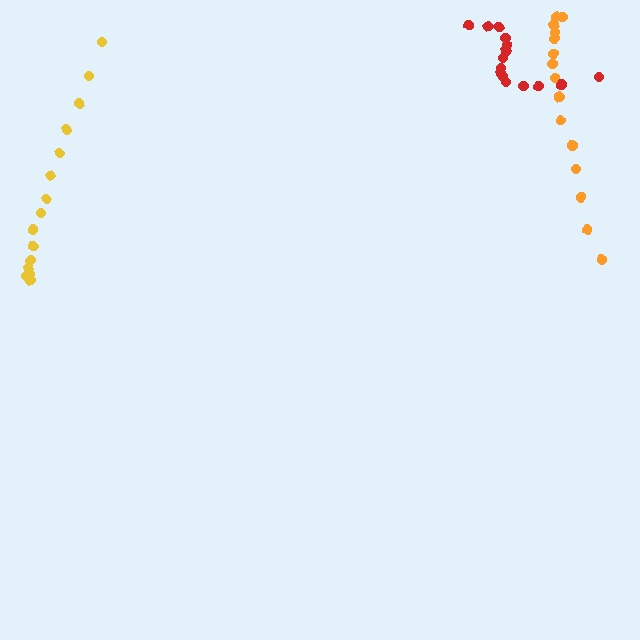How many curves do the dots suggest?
There are 3 distinct paths.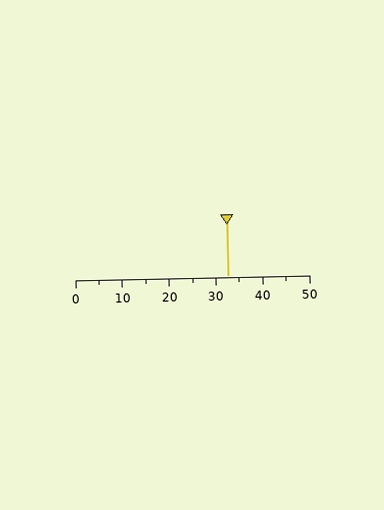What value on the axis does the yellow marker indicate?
The marker indicates approximately 32.5.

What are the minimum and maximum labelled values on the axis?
The axis runs from 0 to 50.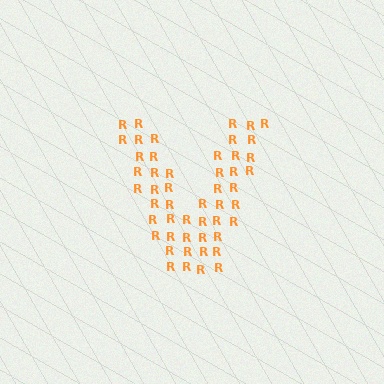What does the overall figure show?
The overall figure shows the letter V.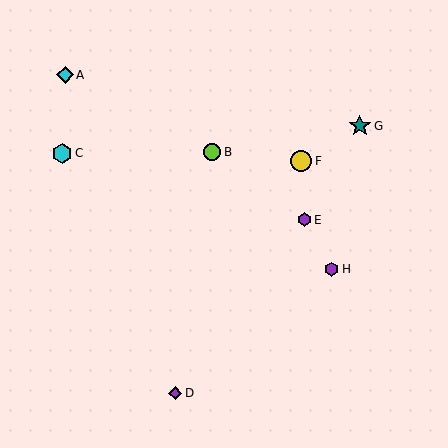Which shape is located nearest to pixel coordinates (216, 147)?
The lime circle (labeled B) at (212, 152) is nearest to that location.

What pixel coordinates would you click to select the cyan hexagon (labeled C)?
Click at (62, 153) to select the cyan hexagon C.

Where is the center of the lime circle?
The center of the lime circle is at (212, 152).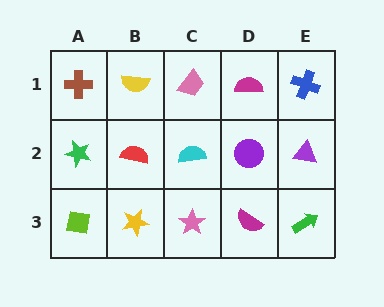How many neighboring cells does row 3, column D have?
3.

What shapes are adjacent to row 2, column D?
A magenta semicircle (row 1, column D), a magenta semicircle (row 3, column D), a cyan semicircle (row 2, column C), a purple triangle (row 2, column E).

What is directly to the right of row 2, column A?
A red semicircle.